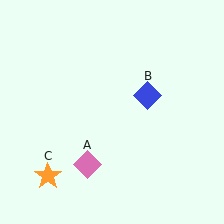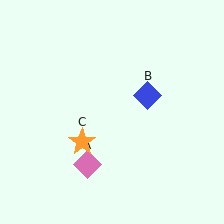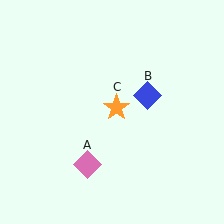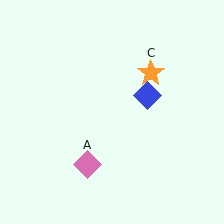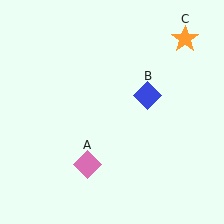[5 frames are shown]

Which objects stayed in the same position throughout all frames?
Pink diamond (object A) and blue diamond (object B) remained stationary.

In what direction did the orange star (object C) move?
The orange star (object C) moved up and to the right.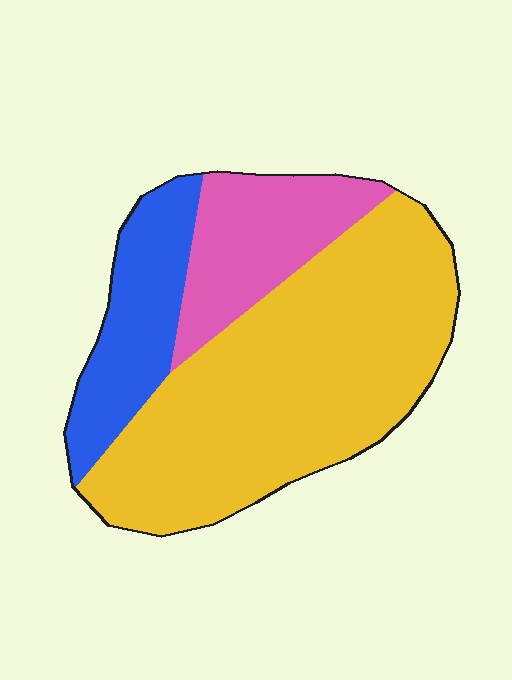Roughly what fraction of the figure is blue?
Blue takes up about one fifth (1/5) of the figure.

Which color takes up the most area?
Yellow, at roughly 60%.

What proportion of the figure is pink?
Pink takes up about one fifth (1/5) of the figure.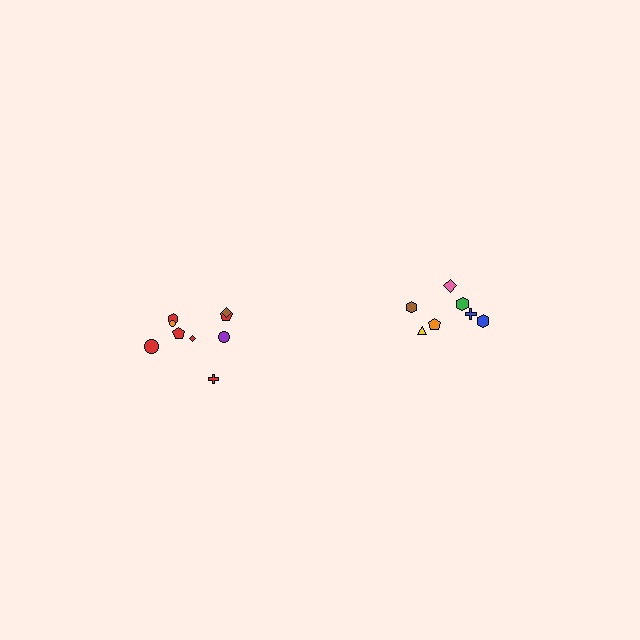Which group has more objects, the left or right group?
The left group.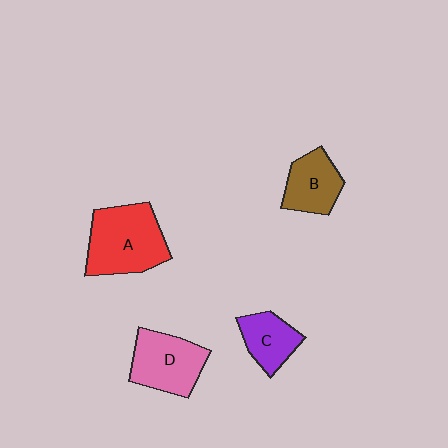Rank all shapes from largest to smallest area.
From largest to smallest: A (red), D (pink), B (brown), C (purple).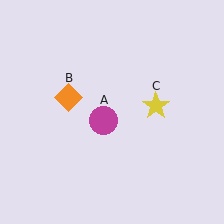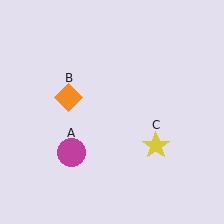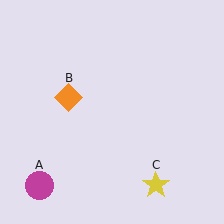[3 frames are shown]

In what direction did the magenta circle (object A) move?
The magenta circle (object A) moved down and to the left.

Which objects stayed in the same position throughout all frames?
Orange diamond (object B) remained stationary.